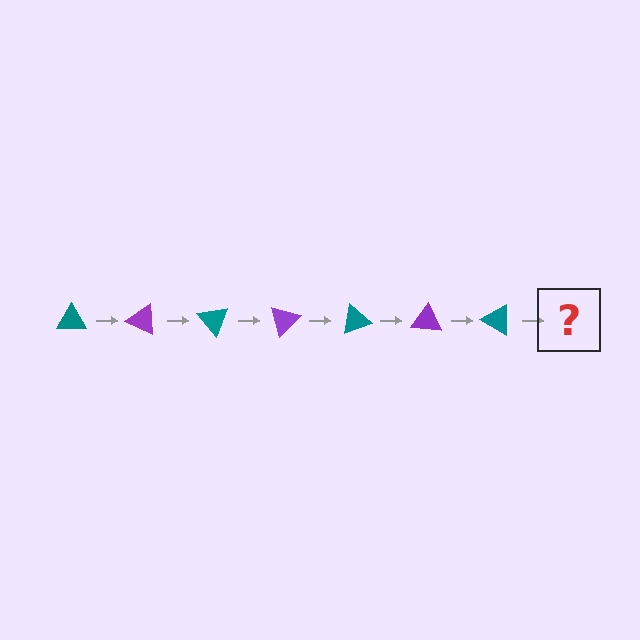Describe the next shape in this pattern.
It should be a purple triangle, rotated 175 degrees from the start.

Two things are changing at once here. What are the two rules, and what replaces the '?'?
The two rules are that it rotates 25 degrees each step and the color cycles through teal and purple. The '?' should be a purple triangle, rotated 175 degrees from the start.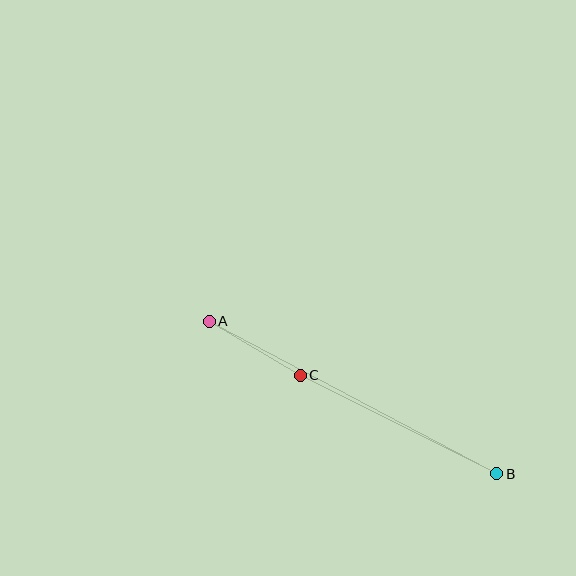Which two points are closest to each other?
Points A and C are closest to each other.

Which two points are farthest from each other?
Points A and B are farthest from each other.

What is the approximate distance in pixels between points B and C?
The distance between B and C is approximately 220 pixels.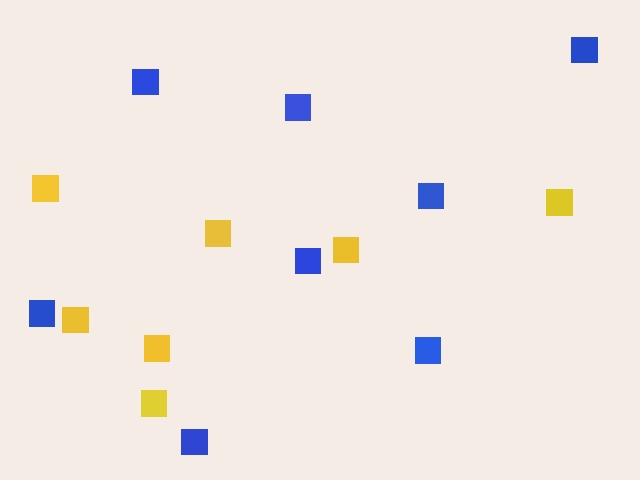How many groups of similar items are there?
There are 2 groups: one group of yellow squares (7) and one group of blue squares (8).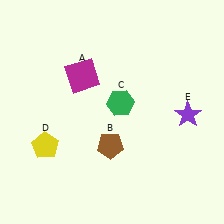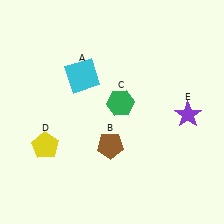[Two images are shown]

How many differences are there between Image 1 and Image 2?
There is 1 difference between the two images.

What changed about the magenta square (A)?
In Image 1, A is magenta. In Image 2, it changed to cyan.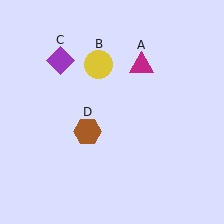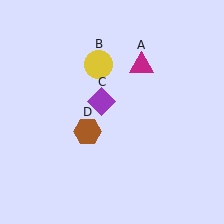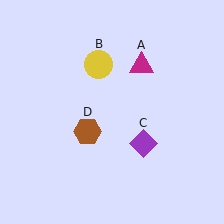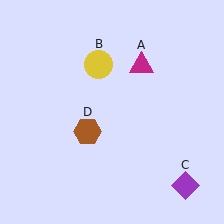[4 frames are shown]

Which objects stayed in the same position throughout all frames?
Magenta triangle (object A) and yellow circle (object B) and brown hexagon (object D) remained stationary.